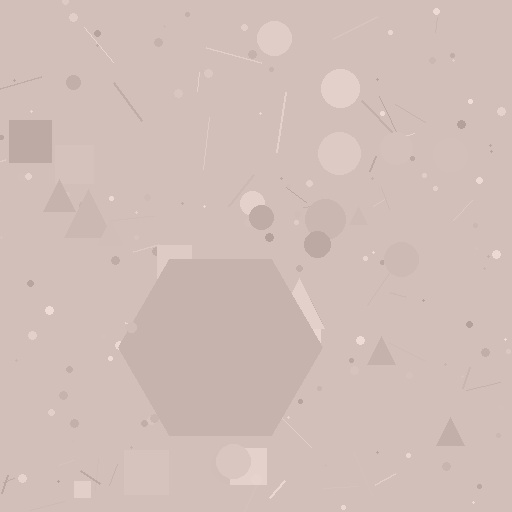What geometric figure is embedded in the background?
A hexagon is embedded in the background.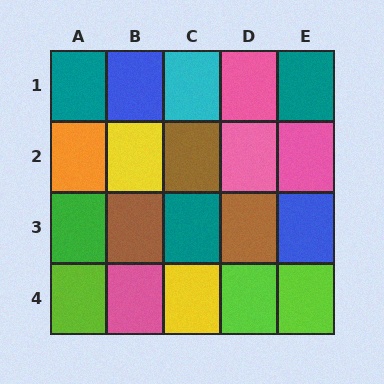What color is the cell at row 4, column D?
Lime.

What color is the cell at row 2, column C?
Brown.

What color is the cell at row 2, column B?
Yellow.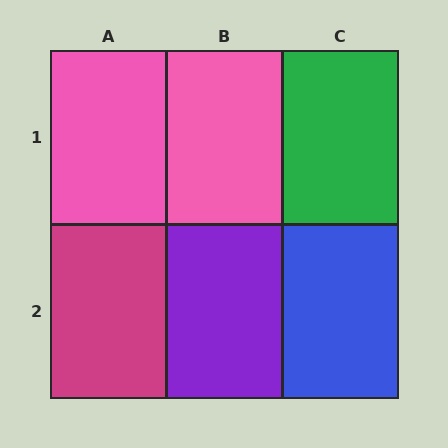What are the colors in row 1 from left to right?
Pink, pink, green.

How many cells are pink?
2 cells are pink.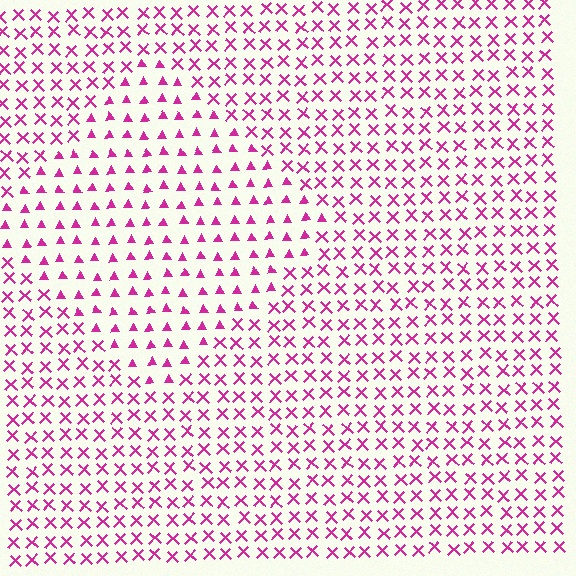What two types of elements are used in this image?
The image uses triangles inside the diamond region and X marks outside it.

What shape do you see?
I see a diamond.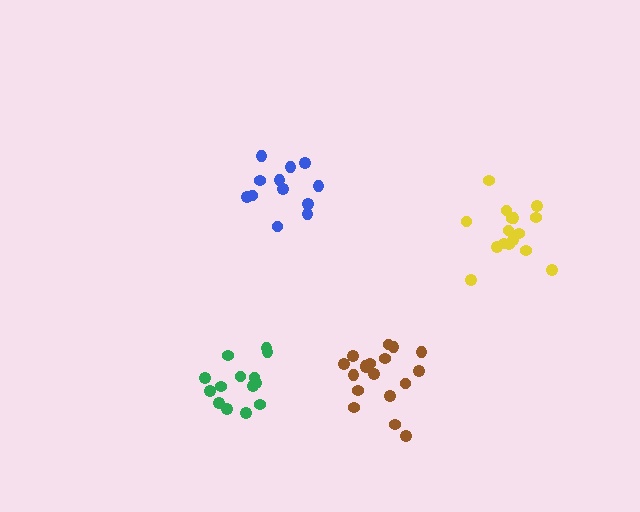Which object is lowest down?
The green cluster is bottommost.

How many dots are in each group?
Group 1: 12 dots, Group 2: 14 dots, Group 3: 16 dots, Group 4: 18 dots (60 total).